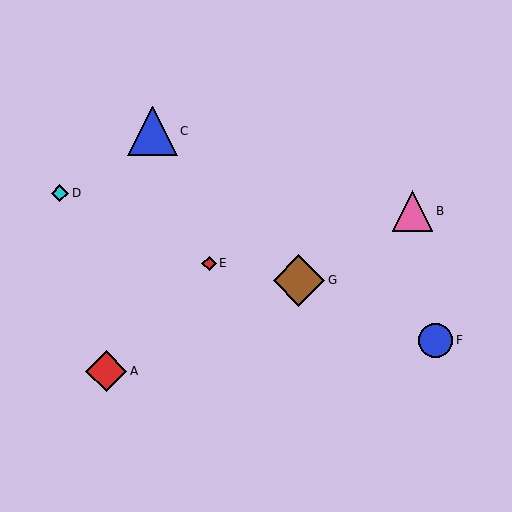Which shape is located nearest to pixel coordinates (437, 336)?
The blue circle (labeled F) at (436, 341) is nearest to that location.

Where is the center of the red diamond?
The center of the red diamond is at (106, 371).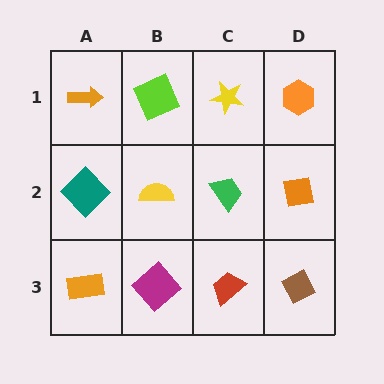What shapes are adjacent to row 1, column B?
A yellow semicircle (row 2, column B), an orange arrow (row 1, column A), a yellow star (row 1, column C).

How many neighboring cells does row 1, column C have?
3.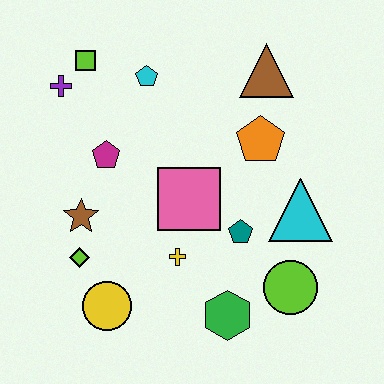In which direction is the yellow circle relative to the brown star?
The yellow circle is below the brown star.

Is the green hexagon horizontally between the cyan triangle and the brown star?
Yes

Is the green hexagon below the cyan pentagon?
Yes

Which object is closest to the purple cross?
The lime square is closest to the purple cross.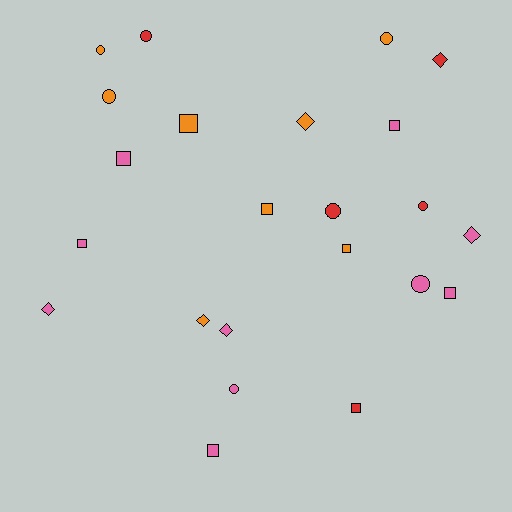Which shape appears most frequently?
Square, with 9 objects.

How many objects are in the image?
There are 23 objects.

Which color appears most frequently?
Pink, with 10 objects.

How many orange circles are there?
There are 3 orange circles.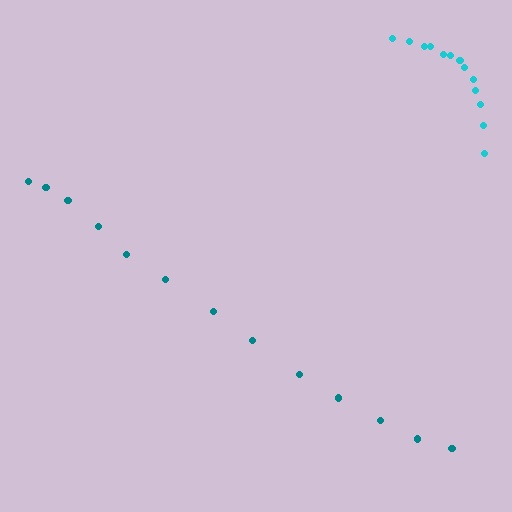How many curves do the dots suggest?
There are 2 distinct paths.